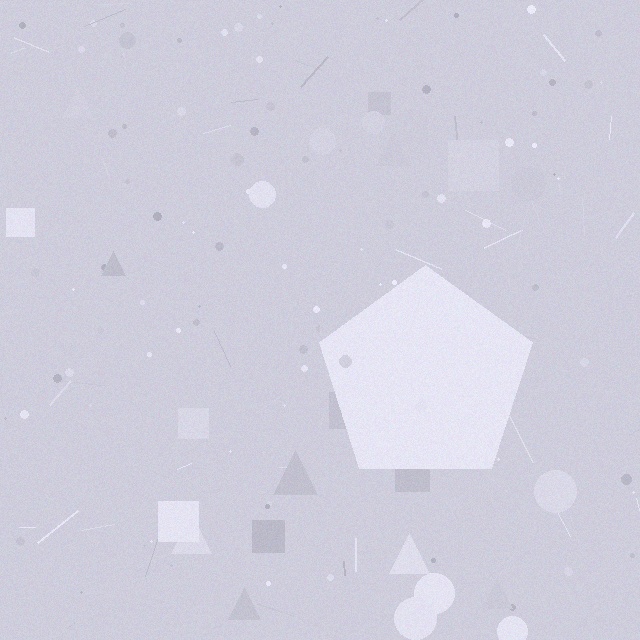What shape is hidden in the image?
A pentagon is hidden in the image.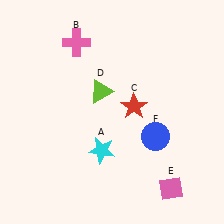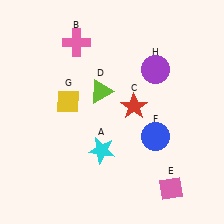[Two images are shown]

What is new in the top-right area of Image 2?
A purple circle (H) was added in the top-right area of Image 2.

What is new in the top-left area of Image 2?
A yellow diamond (G) was added in the top-left area of Image 2.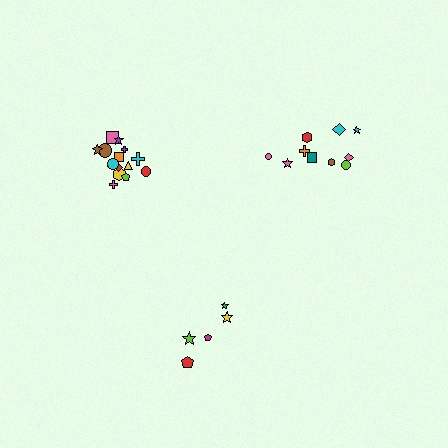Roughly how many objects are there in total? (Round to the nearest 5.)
Roughly 30 objects in total.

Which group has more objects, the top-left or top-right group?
The top-left group.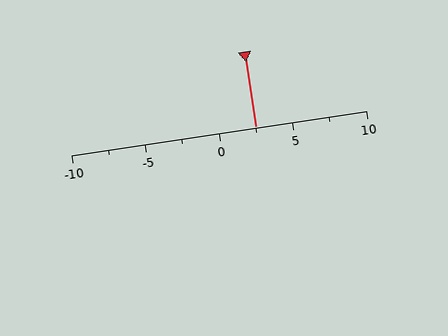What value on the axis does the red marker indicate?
The marker indicates approximately 2.5.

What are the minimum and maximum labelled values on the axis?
The axis runs from -10 to 10.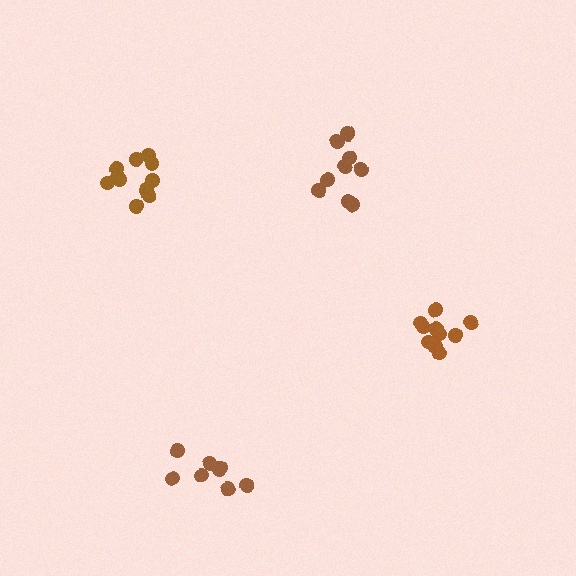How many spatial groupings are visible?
There are 4 spatial groupings.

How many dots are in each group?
Group 1: 10 dots, Group 2: 11 dots, Group 3: 8 dots, Group 4: 10 dots (39 total).